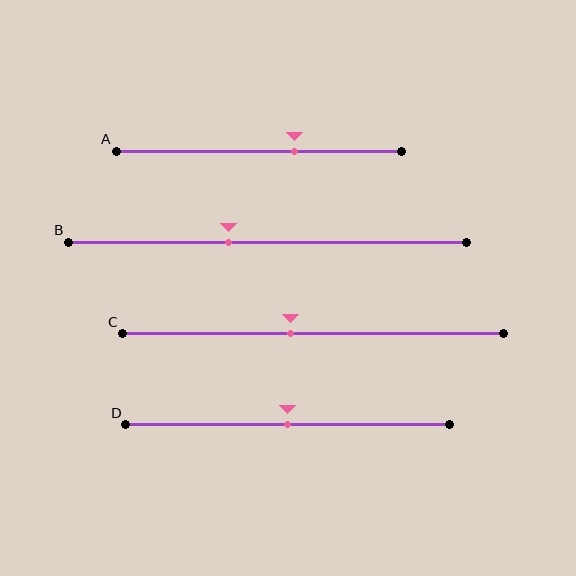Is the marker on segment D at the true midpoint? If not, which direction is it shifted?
Yes, the marker on segment D is at the true midpoint.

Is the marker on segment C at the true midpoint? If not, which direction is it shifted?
No, the marker on segment C is shifted to the left by about 6% of the segment length.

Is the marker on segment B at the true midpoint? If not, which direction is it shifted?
No, the marker on segment B is shifted to the left by about 10% of the segment length.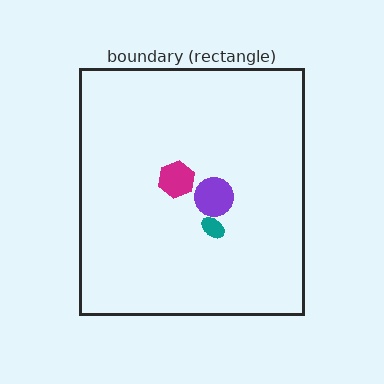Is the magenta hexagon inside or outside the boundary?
Inside.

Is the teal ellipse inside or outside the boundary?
Inside.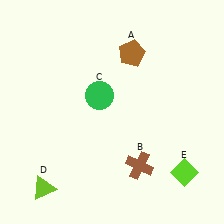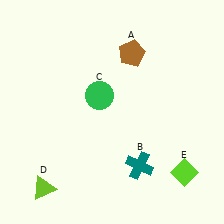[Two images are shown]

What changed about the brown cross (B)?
In Image 1, B is brown. In Image 2, it changed to teal.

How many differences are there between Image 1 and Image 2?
There is 1 difference between the two images.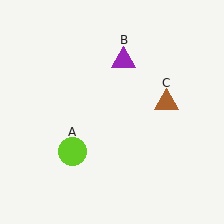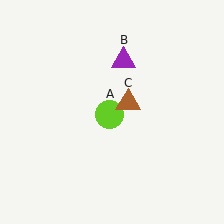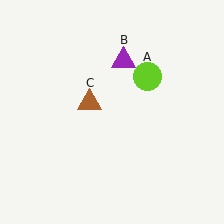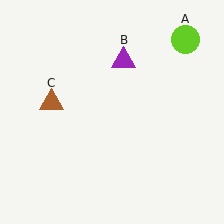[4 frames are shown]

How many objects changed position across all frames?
2 objects changed position: lime circle (object A), brown triangle (object C).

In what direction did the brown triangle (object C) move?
The brown triangle (object C) moved left.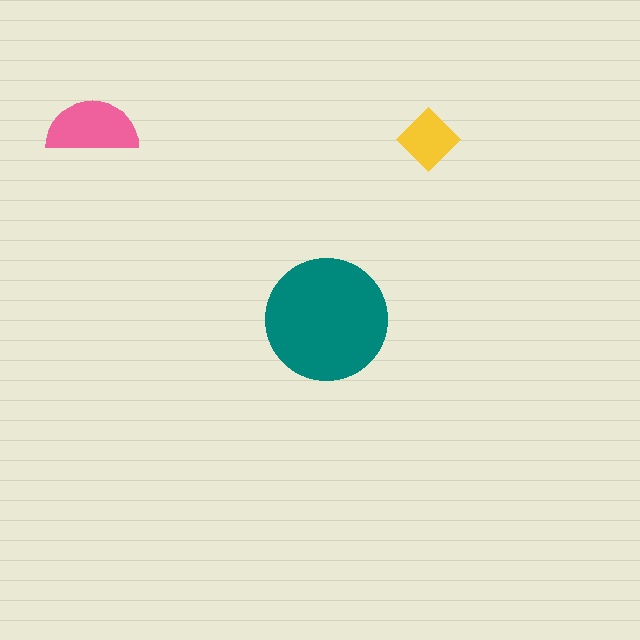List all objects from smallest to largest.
The yellow diamond, the pink semicircle, the teal circle.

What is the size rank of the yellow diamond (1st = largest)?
3rd.